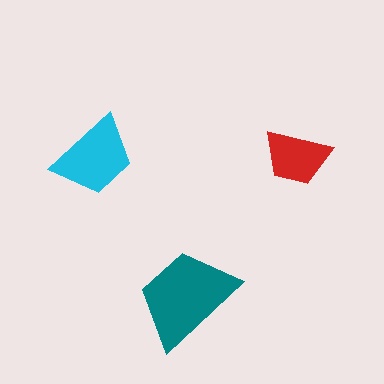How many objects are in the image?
There are 3 objects in the image.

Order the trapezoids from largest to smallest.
the teal one, the cyan one, the red one.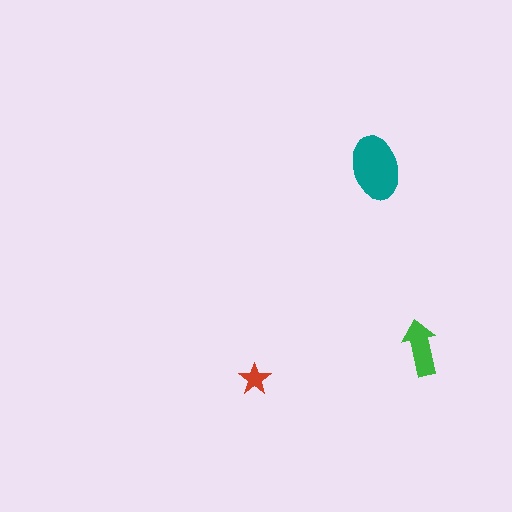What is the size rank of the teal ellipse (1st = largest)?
1st.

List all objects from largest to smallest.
The teal ellipse, the green arrow, the red star.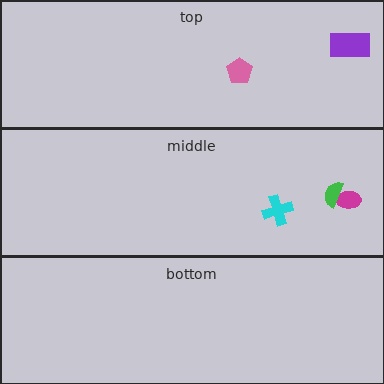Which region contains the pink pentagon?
The top region.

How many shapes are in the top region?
2.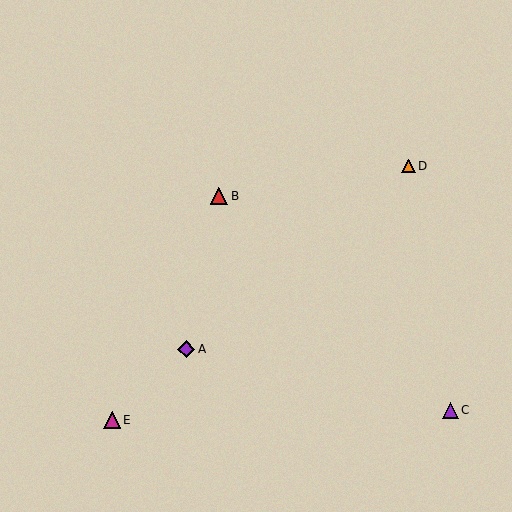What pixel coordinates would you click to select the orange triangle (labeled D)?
Click at (408, 166) to select the orange triangle D.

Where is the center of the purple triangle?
The center of the purple triangle is at (451, 410).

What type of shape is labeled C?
Shape C is a purple triangle.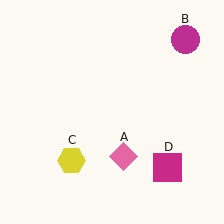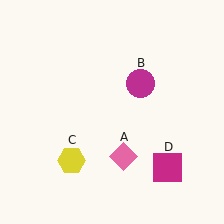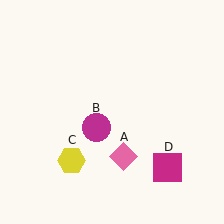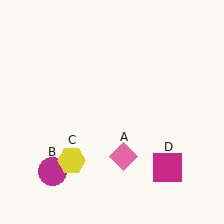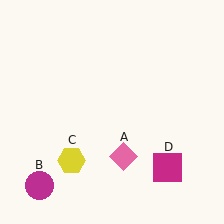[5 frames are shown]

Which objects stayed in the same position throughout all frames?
Pink diamond (object A) and yellow hexagon (object C) and magenta square (object D) remained stationary.